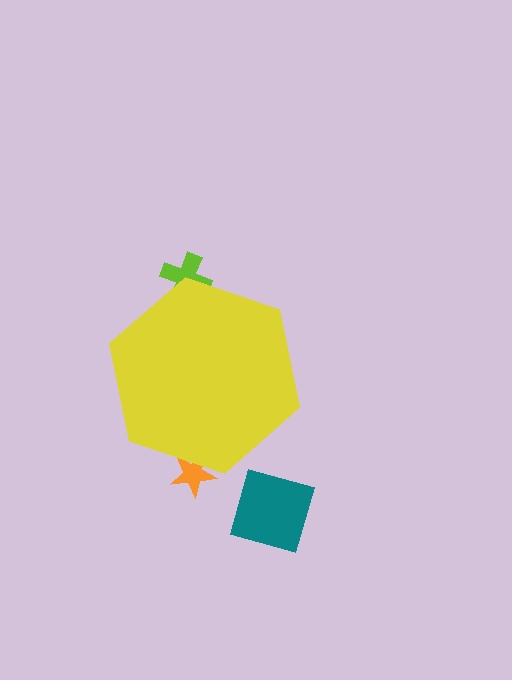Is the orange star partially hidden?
Yes, the orange star is partially hidden behind the yellow hexagon.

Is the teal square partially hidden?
No, the teal square is fully visible.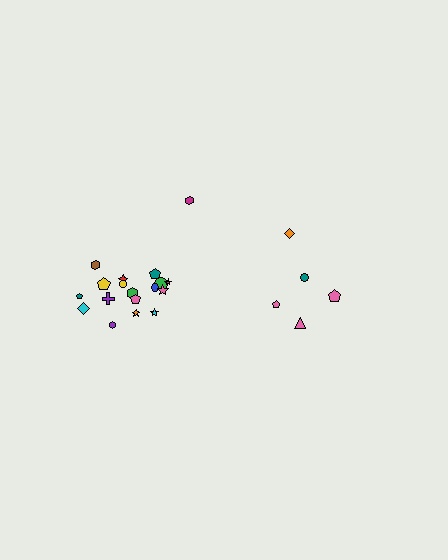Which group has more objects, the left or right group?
The left group.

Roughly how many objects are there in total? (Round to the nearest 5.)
Roughly 25 objects in total.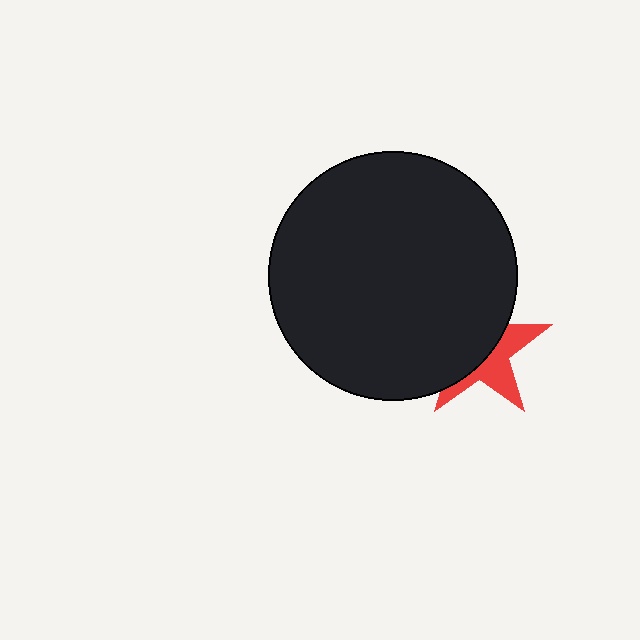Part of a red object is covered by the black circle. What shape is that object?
It is a star.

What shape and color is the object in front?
The object in front is a black circle.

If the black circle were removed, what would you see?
You would see the complete red star.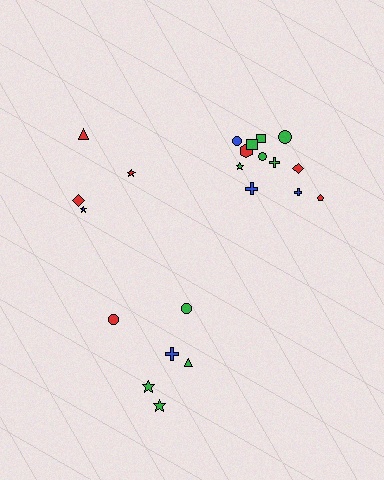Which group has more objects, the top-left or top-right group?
The top-right group.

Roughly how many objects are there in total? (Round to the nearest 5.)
Roughly 20 objects in total.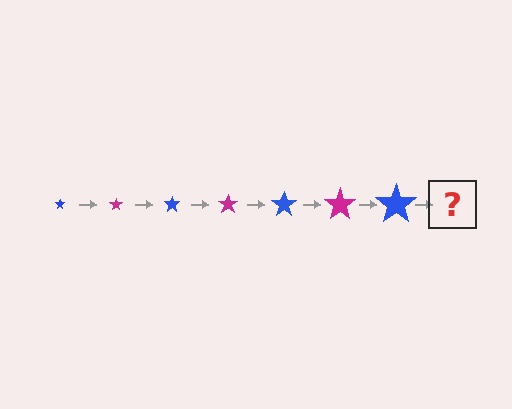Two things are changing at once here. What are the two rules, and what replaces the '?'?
The two rules are that the star grows larger each step and the color cycles through blue and magenta. The '?' should be a magenta star, larger than the previous one.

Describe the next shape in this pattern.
It should be a magenta star, larger than the previous one.